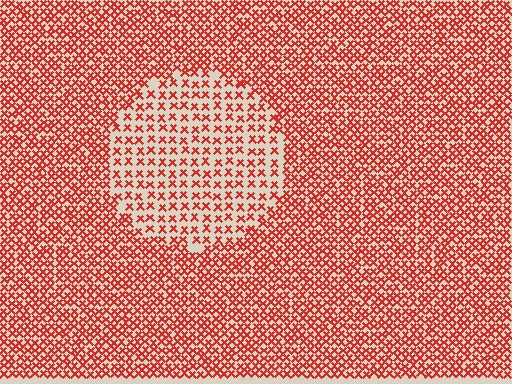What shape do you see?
I see a circle.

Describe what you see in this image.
The image contains small red elements arranged at two different densities. A circle-shaped region is visible where the elements are less densely packed than the surrounding area.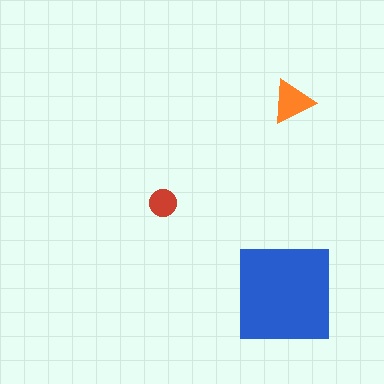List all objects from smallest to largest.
The red circle, the orange triangle, the blue square.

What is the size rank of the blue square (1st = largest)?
1st.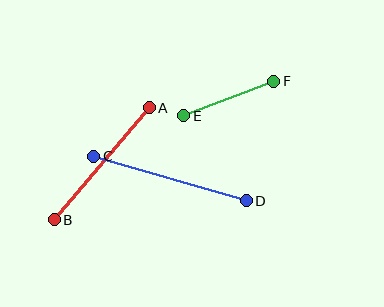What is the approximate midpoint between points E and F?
The midpoint is at approximately (229, 99) pixels.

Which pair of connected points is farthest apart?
Points C and D are farthest apart.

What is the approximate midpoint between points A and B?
The midpoint is at approximately (102, 164) pixels.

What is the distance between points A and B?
The distance is approximately 146 pixels.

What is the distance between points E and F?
The distance is approximately 96 pixels.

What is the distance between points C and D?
The distance is approximately 159 pixels.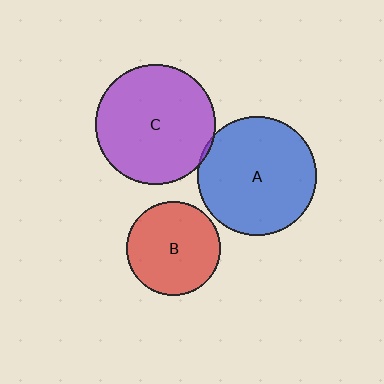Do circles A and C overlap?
Yes.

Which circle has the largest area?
Circle C (purple).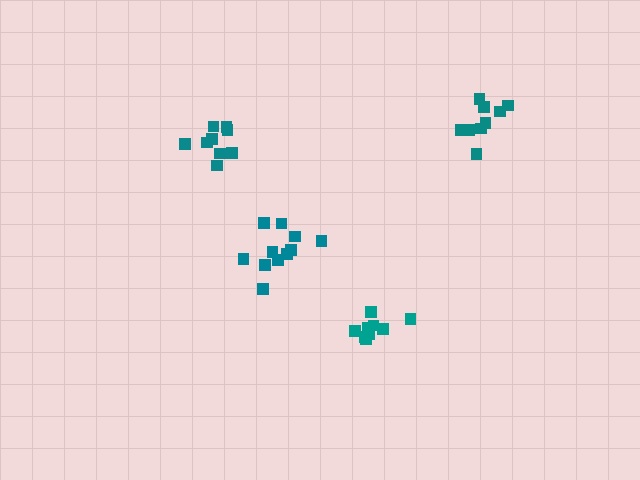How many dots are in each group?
Group 1: 9 dots, Group 2: 11 dots, Group 3: 9 dots, Group 4: 10 dots (39 total).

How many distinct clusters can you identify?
There are 4 distinct clusters.